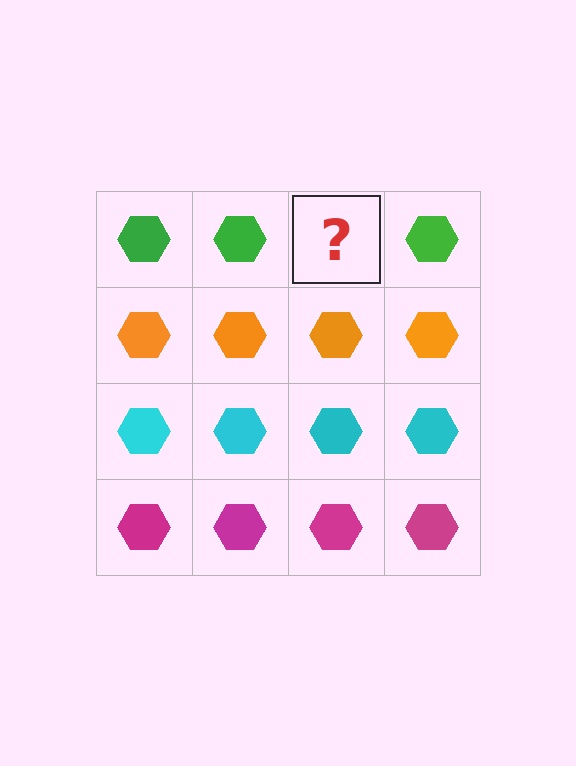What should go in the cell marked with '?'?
The missing cell should contain a green hexagon.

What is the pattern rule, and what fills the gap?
The rule is that each row has a consistent color. The gap should be filled with a green hexagon.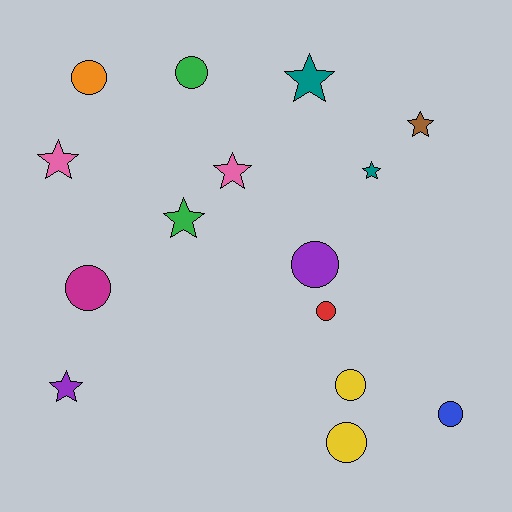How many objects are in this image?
There are 15 objects.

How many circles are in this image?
There are 8 circles.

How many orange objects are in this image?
There is 1 orange object.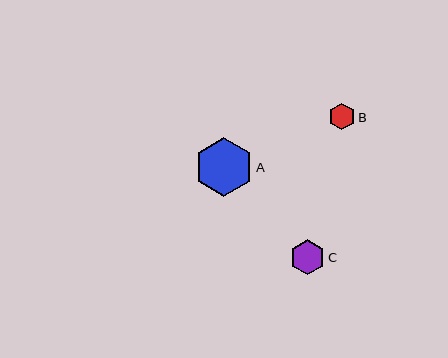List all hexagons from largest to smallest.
From largest to smallest: A, C, B.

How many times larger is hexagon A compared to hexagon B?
Hexagon A is approximately 2.2 times the size of hexagon B.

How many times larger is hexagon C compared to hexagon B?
Hexagon C is approximately 1.3 times the size of hexagon B.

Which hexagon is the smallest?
Hexagon B is the smallest with a size of approximately 26 pixels.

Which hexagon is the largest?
Hexagon A is the largest with a size of approximately 59 pixels.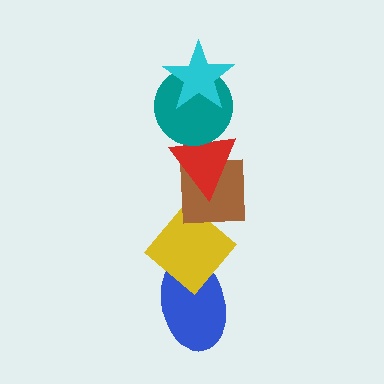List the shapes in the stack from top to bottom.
From top to bottom: the cyan star, the teal circle, the red triangle, the brown square, the yellow diamond, the blue ellipse.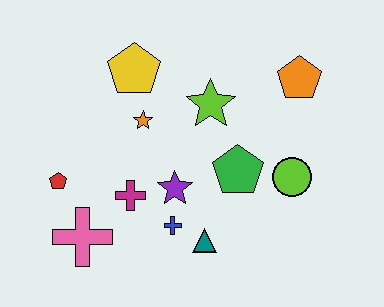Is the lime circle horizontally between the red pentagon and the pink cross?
No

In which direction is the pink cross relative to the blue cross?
The pink cross is to the left of the blue cross.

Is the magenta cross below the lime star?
Yes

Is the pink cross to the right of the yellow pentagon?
No